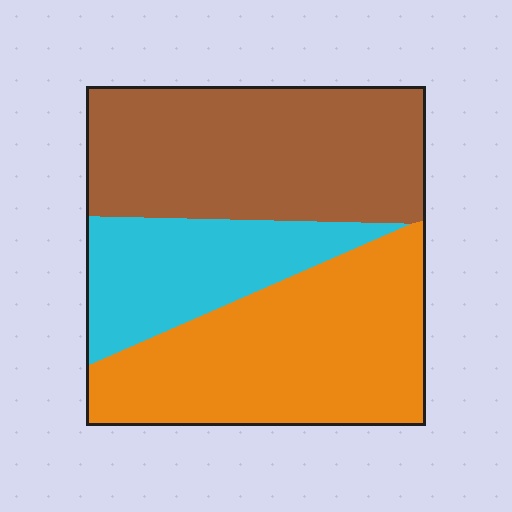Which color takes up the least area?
Cyan, at roughly 20%.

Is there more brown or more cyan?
Brown.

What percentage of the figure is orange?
Orange takes up about two fifths (2/5) of the figure.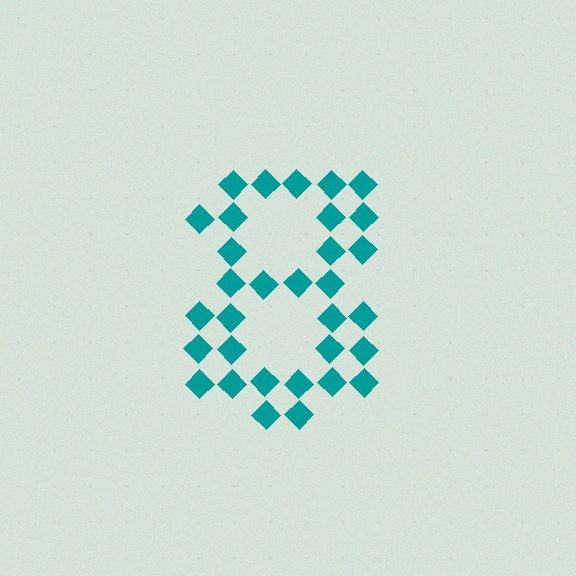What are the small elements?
The small elements are diamonds.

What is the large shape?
The large shape is the digit 8.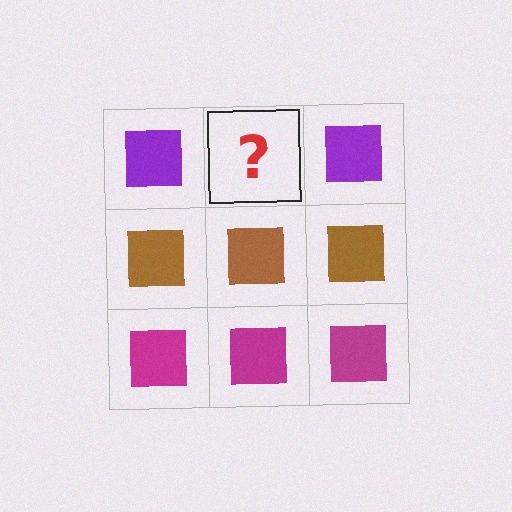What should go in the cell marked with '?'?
The missing cell should contain a purple square.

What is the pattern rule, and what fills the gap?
The rule is that each row has a consistent color. The gap should be filled with a purple square.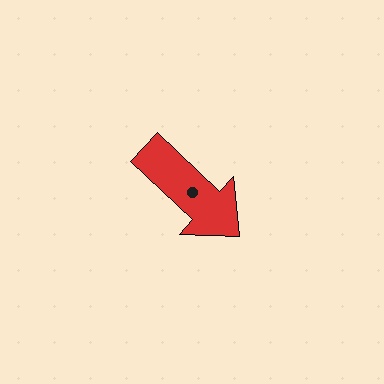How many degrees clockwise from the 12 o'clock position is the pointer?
Approximately 133 degrees.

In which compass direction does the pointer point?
Southeast.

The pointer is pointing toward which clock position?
Roughly 4 o'clock.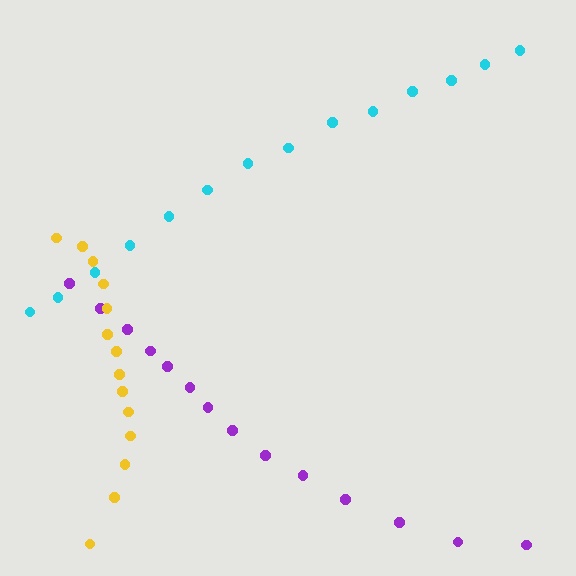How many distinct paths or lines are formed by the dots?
There are 3 distinct paths.